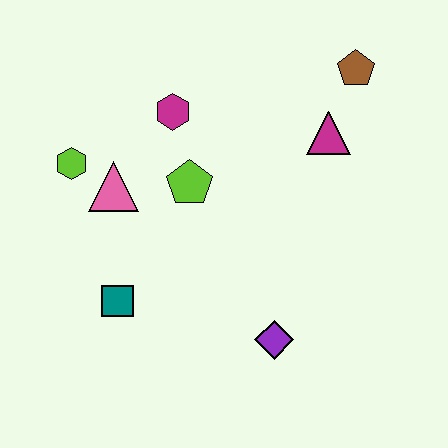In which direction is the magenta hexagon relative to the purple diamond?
The magenta hexagon is above the purple diamond.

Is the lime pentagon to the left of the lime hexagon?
No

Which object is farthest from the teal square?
The brown pentagon is farthest from the teal square.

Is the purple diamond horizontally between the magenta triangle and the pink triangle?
Yes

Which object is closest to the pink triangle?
The lime hexagon is closest to the pink triangle.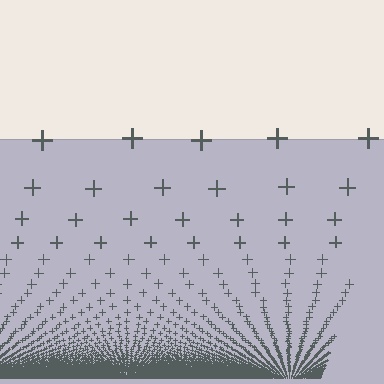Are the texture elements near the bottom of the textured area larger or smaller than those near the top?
Smaller. The gradient is inverted — elements near the bottom are smaller and denser.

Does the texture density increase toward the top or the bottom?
Density increases toward the bottom.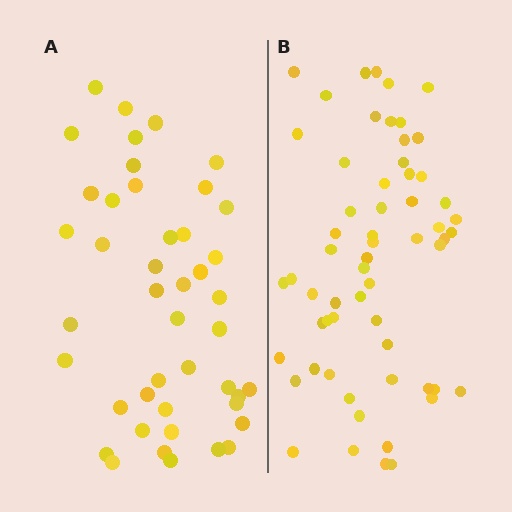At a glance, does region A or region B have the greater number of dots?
Region B (the right region) has more dots.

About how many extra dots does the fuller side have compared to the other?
Region B has approximately 15 more dots than region A.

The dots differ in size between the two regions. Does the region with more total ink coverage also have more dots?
No. Region A has more total ink coverage because its dots are larger, but region B actually contains more individual dots. Total area can be misleading — the number of items is what matters here.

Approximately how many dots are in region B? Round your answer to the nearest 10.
About 60 dots.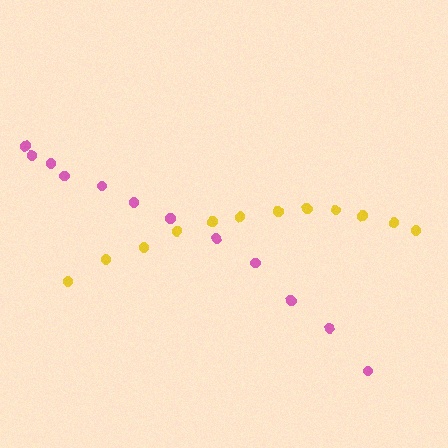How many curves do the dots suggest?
There are 2 distinct paths.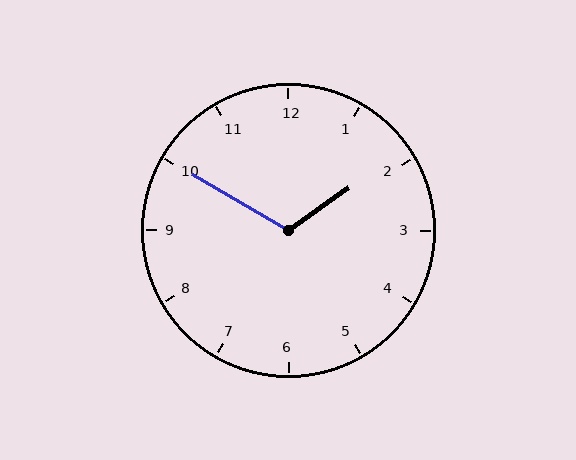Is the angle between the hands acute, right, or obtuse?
It is obtuse.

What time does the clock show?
1:50.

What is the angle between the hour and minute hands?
Approximately 115 degrees.